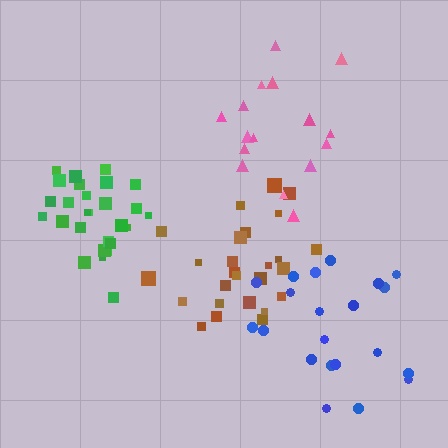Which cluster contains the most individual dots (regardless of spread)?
Green (27).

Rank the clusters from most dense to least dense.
green, brown, pink, blue.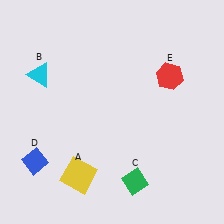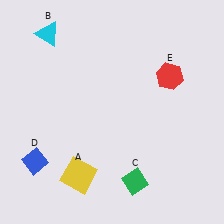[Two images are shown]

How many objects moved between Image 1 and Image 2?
1 object moved between the two images.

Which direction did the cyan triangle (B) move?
The cyan triangle (B) moved up.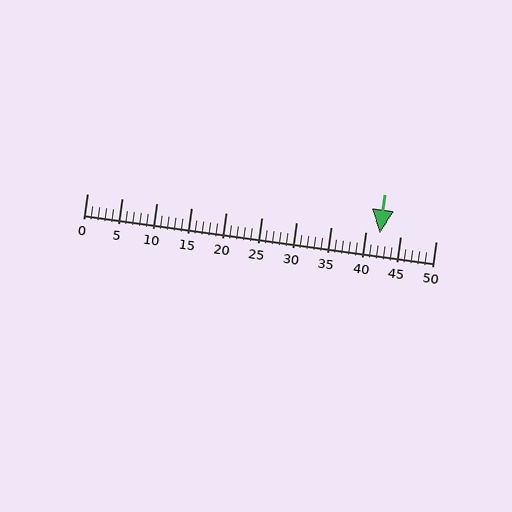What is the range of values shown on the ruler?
The ruler shows values from 0 to 50.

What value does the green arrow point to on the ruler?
The green arrow points to approximately 42.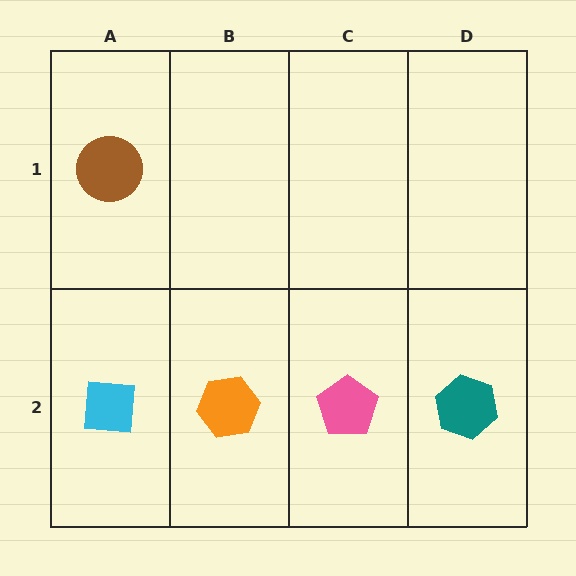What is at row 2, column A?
A cyan square.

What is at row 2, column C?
A pink pentagon.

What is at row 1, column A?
A brown circle.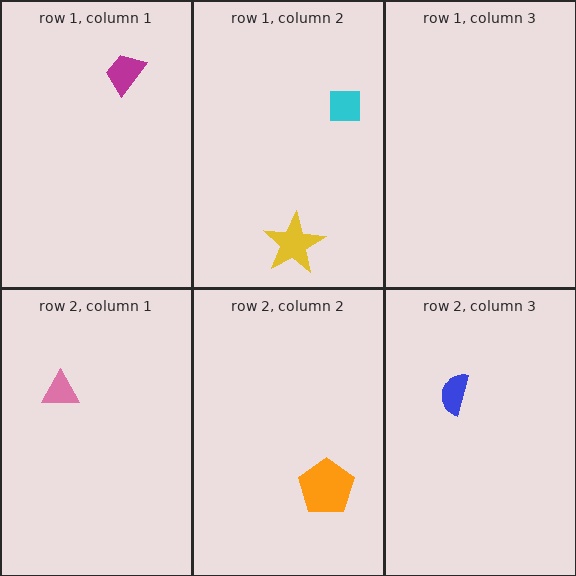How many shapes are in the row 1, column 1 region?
1.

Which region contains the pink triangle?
The row 2, column 1 region.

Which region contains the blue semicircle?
The row 2, column 3 region.